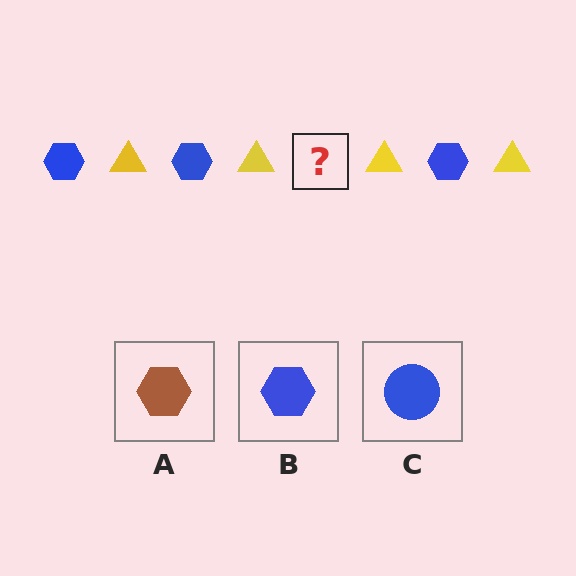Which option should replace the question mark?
Option B.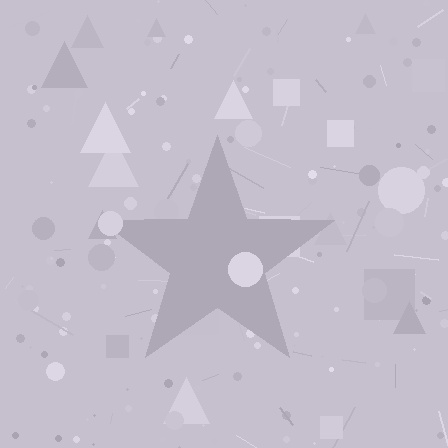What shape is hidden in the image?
A star is hidden in the image.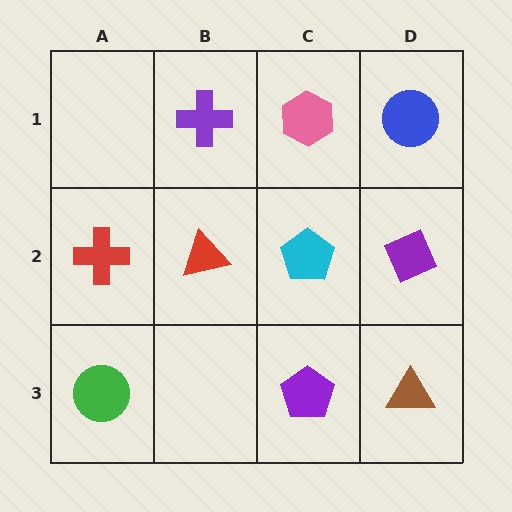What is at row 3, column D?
A brown triangle.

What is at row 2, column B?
A red triangle.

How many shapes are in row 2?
4 shapes.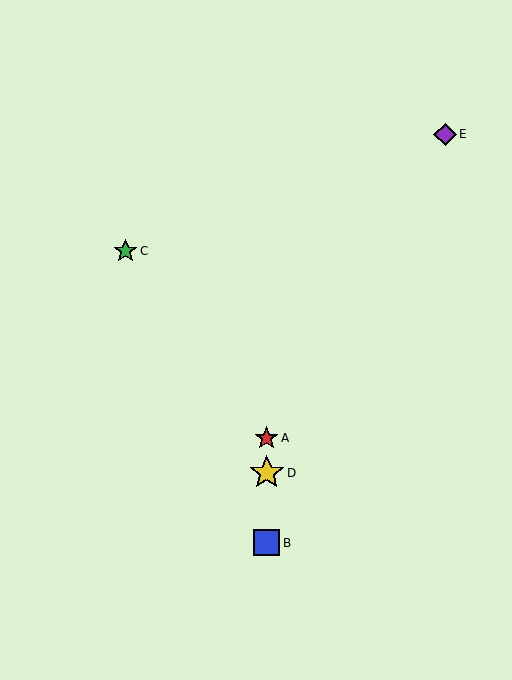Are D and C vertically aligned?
No, D is at x≈267 and C is at x≈125.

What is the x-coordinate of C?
Object C is at x≈125.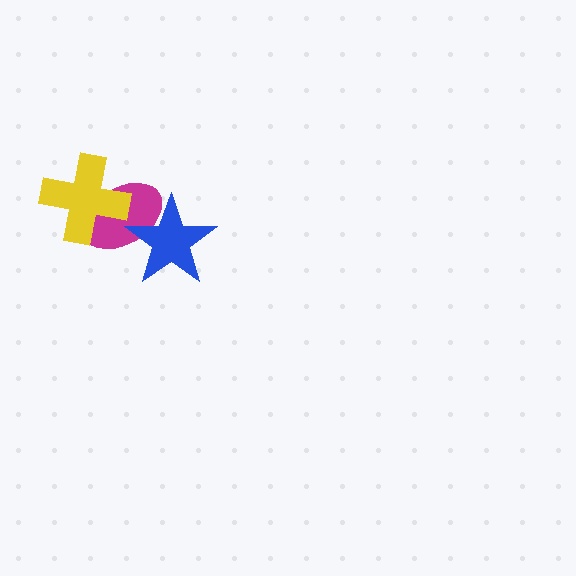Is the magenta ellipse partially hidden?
Yes, it is partially covered by another shape.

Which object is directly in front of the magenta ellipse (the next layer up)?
The blue star is directly in front of the magenta ellipse.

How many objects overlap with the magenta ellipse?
2 objects overlap with the magenta ellipse.